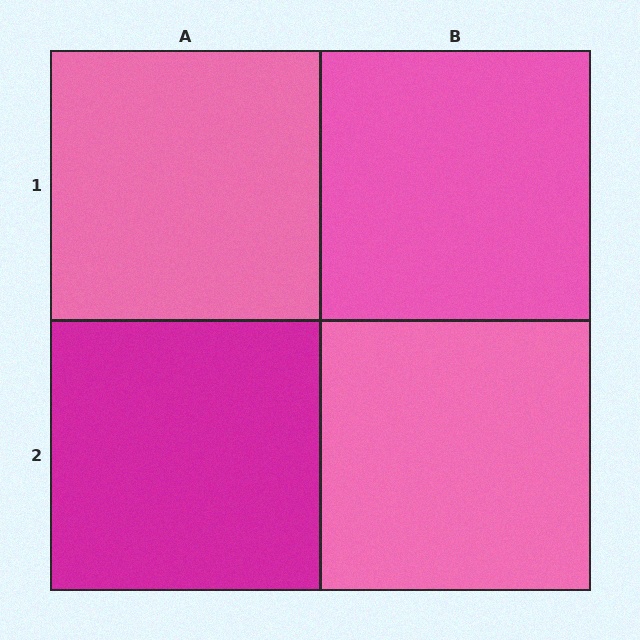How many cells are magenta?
1 cell is magenta.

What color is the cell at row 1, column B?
Pink.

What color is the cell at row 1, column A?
Pink.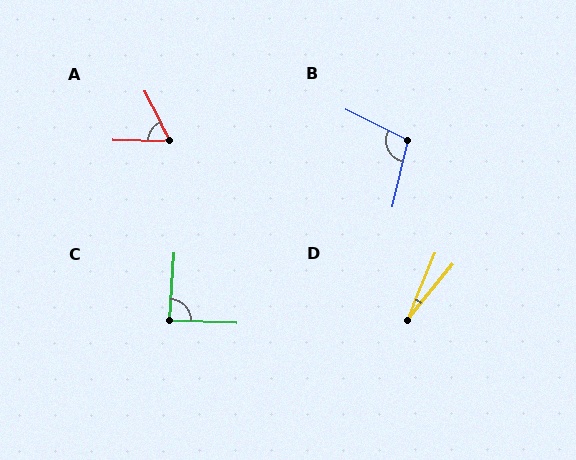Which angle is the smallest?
D, at approximately 17 degrees.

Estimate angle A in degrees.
Approximately 64 degrees.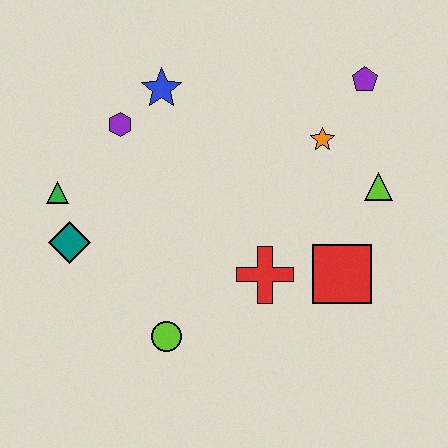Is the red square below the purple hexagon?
Yes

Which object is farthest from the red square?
The green triangle is farthest from the red square.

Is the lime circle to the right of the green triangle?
Yes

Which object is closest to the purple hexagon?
The blue star is closest to the purple hexagon.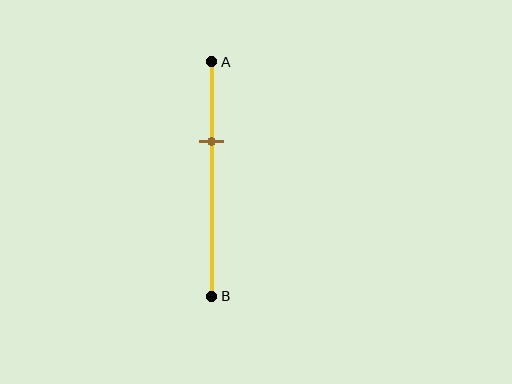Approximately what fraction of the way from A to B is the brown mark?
The brown mark is approximately 35% of the way from A to B.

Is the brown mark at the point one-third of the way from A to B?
Yes, the mark is approximately at the one-third point.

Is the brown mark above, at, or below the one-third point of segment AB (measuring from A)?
The brown mark is approximately at the one-third point of segment AB.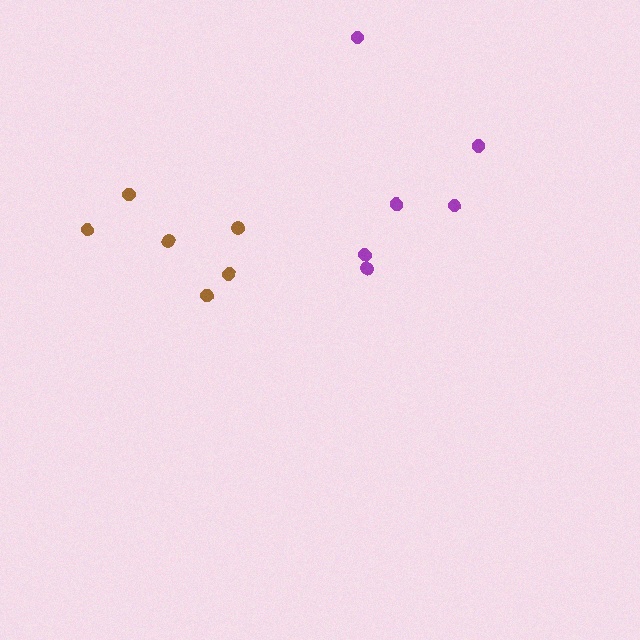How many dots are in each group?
Group 1: 6 dots, Group 2: 6 dots (12 total).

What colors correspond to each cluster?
The clusters are colored: brown, purple.